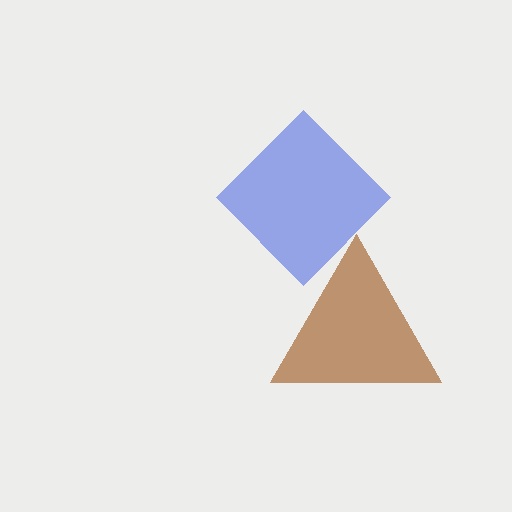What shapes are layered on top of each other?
The layered shapes are: a blue diamond, a brown triangle.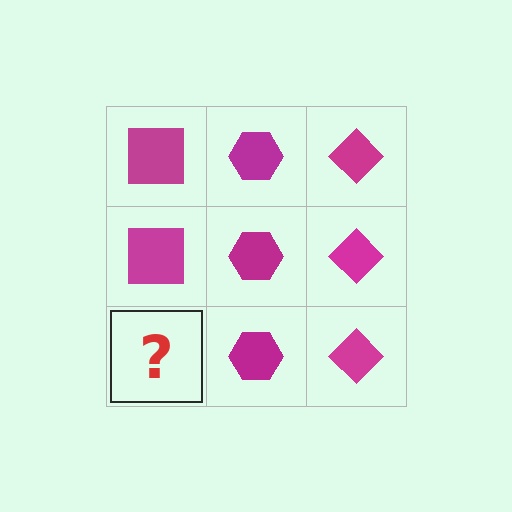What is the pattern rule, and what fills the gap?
The rule is that each column has a consistent shape. The gap should be filled with a magenta square.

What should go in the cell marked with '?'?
The missing cell should contain a magenta square.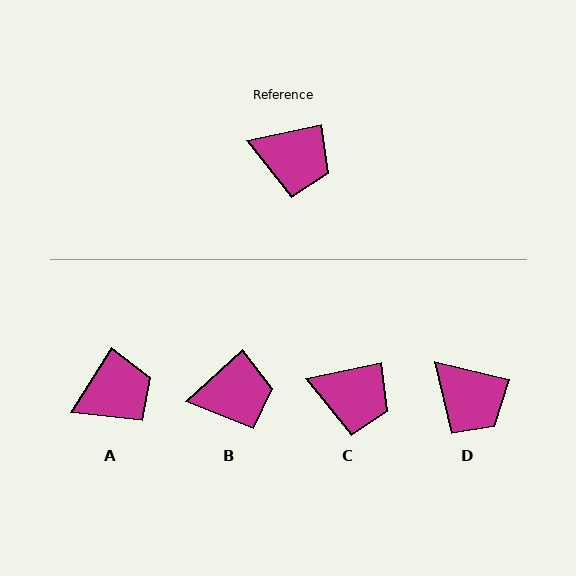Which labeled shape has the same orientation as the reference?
C.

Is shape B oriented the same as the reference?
No, it is off by about 30 degrees.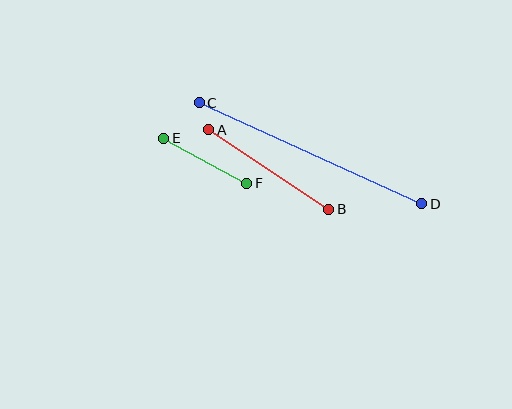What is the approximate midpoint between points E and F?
The midpoint is at approximately (205, 161) pixels.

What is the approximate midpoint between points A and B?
The midpoint is at approximately (269, 169) pixels.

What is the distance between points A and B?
The distance is approximately 144 pixels.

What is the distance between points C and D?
The distance is approximately 244 pixels.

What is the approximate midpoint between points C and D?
The midpoint is at approximately (310, 153) pixels.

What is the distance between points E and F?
The distance is approximately 95 pixels.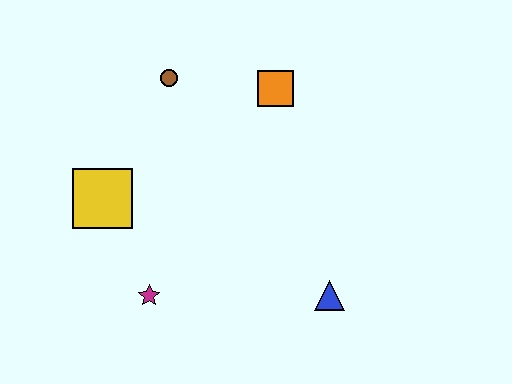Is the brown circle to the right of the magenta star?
Yes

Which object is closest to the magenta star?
The yellow square is closest to the magenta star.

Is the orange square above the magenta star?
Yes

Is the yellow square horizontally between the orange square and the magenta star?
No